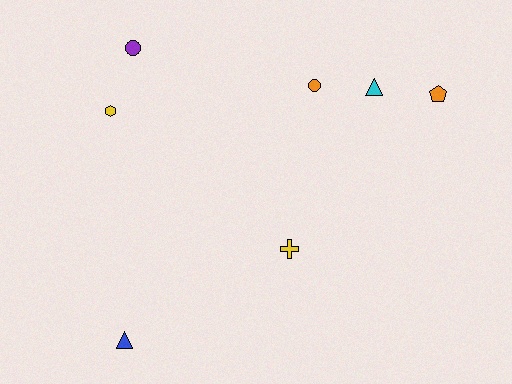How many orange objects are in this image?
There are 2 orange objects.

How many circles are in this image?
There are 2 circles.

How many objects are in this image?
There are 7 objects.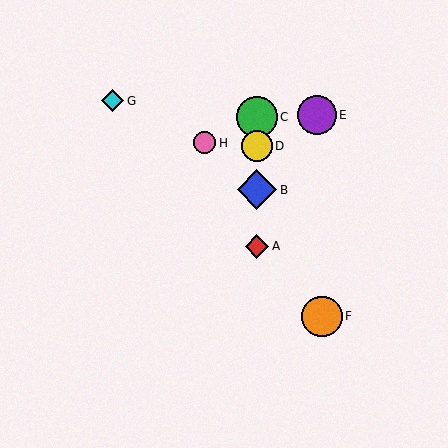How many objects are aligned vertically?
4 objects (A, B, C, D) are aligned vertically.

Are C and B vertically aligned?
Yes, both are at x≈257.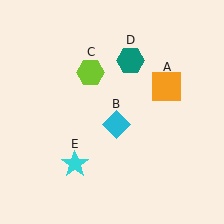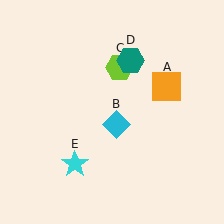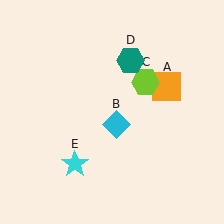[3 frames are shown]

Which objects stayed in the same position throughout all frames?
Orange square (object A) and cyan diamond (object B) and teal hexagon (object D) and cyan star (object E) remained stationary.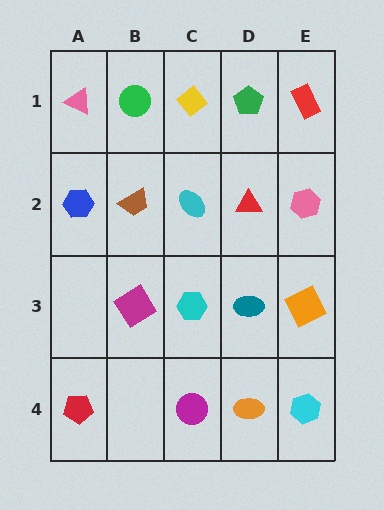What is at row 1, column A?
A pink triangle.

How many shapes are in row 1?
5 shapes.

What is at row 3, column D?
A teal ellipse.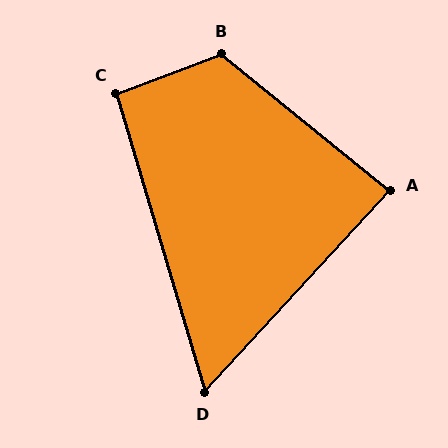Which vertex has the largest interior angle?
B, at approximately 121 degrees.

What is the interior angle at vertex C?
Approximately 94 degrees (approximately right).